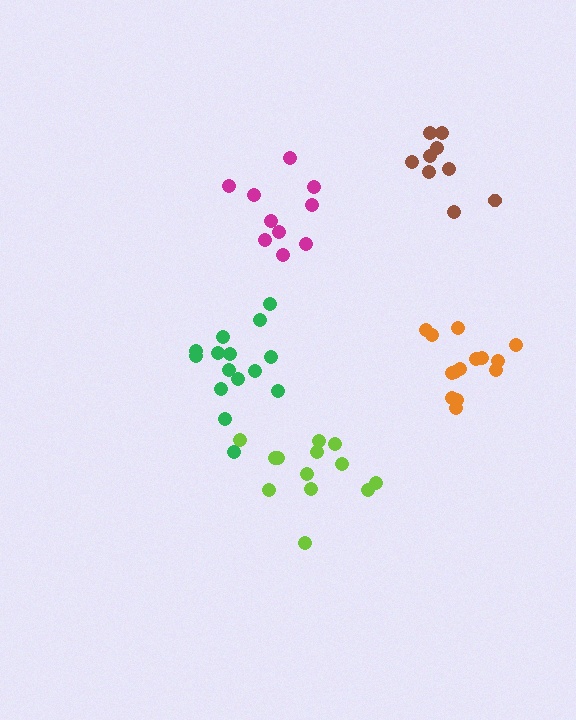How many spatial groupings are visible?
There are 5 spatial groupings.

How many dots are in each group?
Group 1: 13 dots, Group 2: 10 dots, Group 3: 14 dots, Group 4: 15 dots, Group 5: 9 dots (61 total).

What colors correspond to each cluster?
The clusters are colored: lime, magenta, orange, green, brown.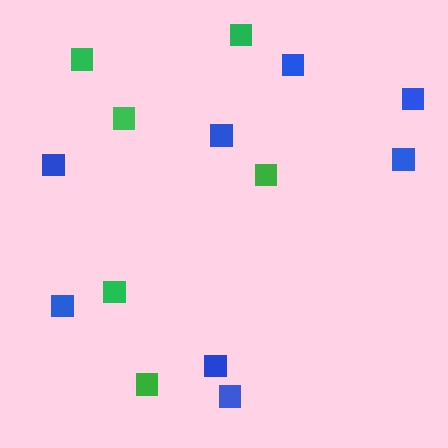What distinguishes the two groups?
There are 2 groups: one group of green squares (6) and one group of blue squares (8).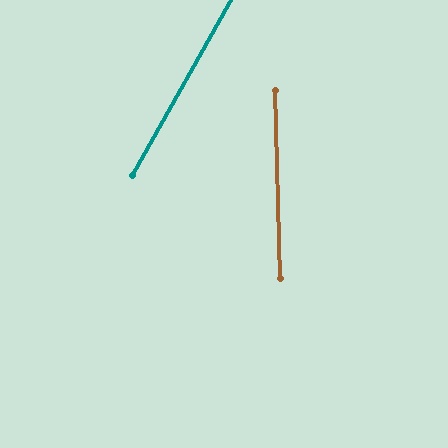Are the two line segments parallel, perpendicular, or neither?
Neither parallel nor perpendicular — they differ by about 31°.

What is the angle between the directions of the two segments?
Approximately 31 degrees.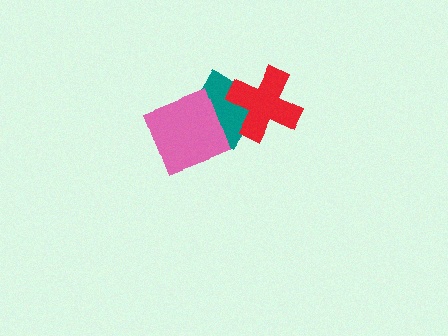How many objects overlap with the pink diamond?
1 object overlaps with the pink diamond.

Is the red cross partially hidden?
No, no other shape covers it.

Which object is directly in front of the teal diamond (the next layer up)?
The red cross is directly in front of the teal diamond.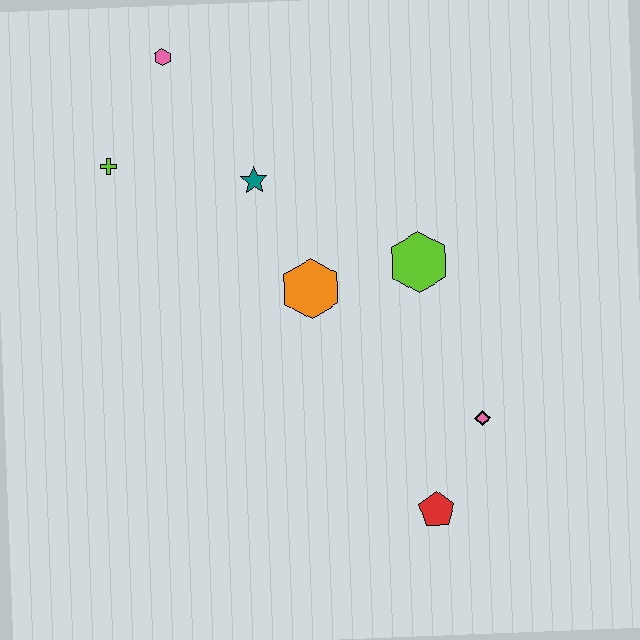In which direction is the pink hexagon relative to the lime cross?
The pink hexagon is above the lime cross.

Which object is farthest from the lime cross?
The red pentagon is farthest from the lime cross.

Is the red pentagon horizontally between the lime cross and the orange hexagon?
No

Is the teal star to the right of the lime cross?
Yes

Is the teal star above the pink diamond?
Yes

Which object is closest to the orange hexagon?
The lime hexagon is closest to the orange hexagon.